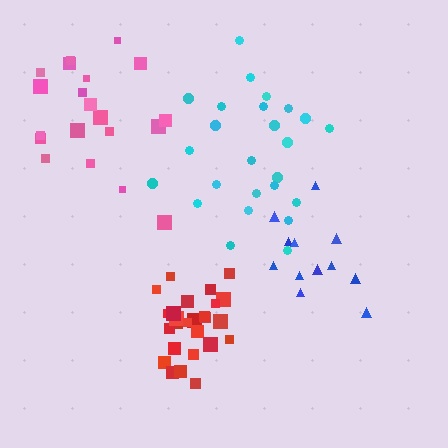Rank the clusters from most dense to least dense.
red, blue, cyan, pink.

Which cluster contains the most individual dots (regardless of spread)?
Red (26).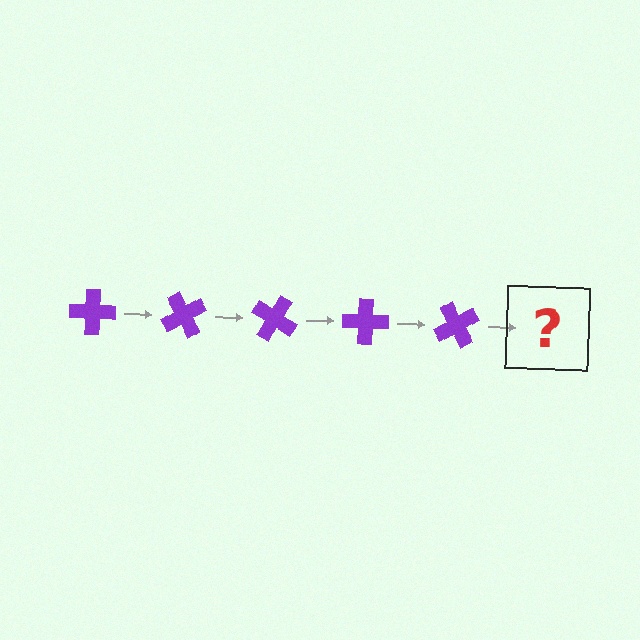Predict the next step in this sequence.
The next step is a purple cross rotated 300 degrees.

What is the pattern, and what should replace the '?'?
The pattern is that the cross rotates 60 degrees each step. The '?' should be a purple cross rotated 300 degrees.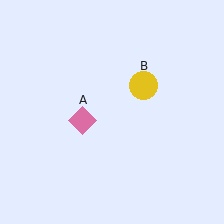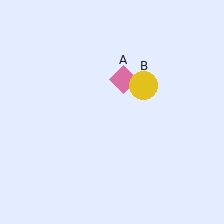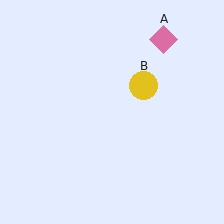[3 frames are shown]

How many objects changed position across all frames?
1 object changed position: pink diamond (object A).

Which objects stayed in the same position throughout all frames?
Yellow circle (object B) remained stationary.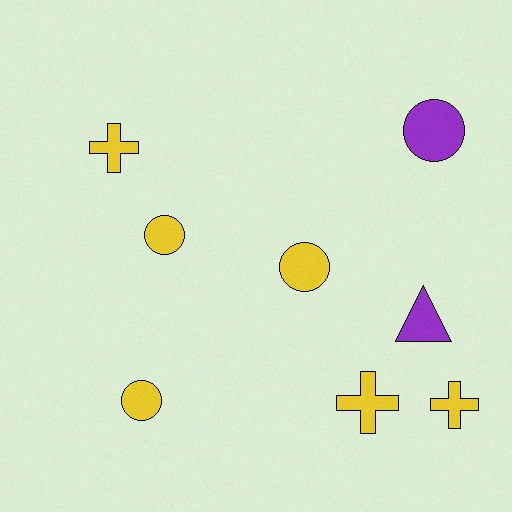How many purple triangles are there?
There is 1 purple triangle.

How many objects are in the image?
There are 8 objects.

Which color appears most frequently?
Yellow, with 6 objects.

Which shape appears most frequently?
Circle, with 4 objects.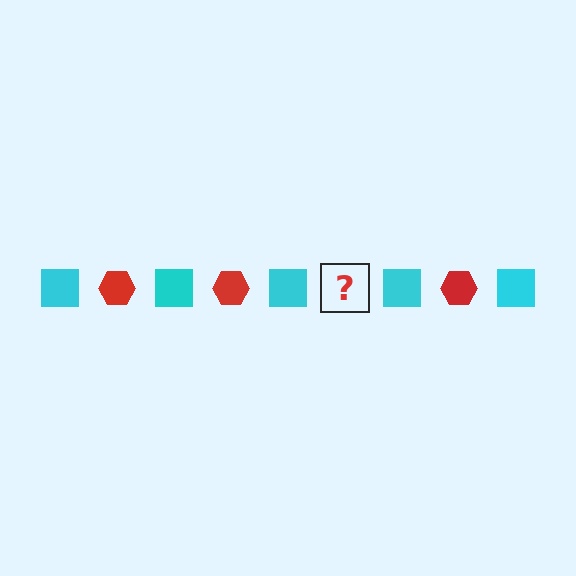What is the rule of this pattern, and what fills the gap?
The rule is that the pattern alternates between cyan square and red hexagon. The gap should be filled with a red hexagon.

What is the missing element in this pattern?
The missing element is a red hexagon.